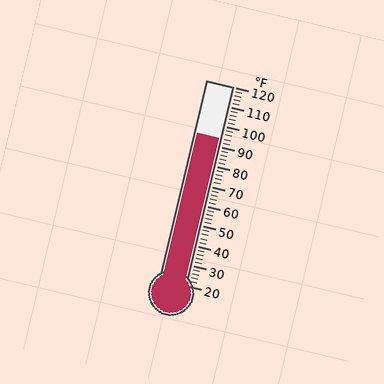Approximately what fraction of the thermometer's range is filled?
The thermometer is filled to approximately 75% of its range.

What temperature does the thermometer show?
The thermometer shows approximately 94°F.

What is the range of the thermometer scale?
The thermometer scale ranges from 20°F to 120°F.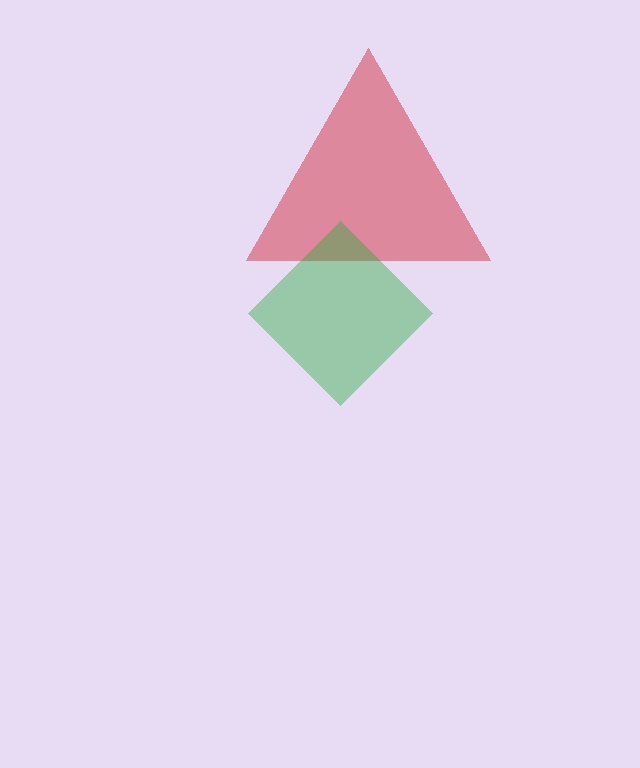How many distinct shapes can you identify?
There are 2 distinct shapes: a red triangle, a green diamond.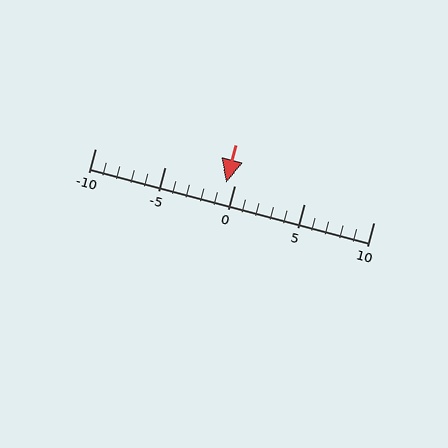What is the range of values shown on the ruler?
The ruler shows values from -10 to 10.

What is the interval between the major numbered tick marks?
The major tick marks are spaced 5 units apart.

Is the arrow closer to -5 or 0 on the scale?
The arrow is closer to 0.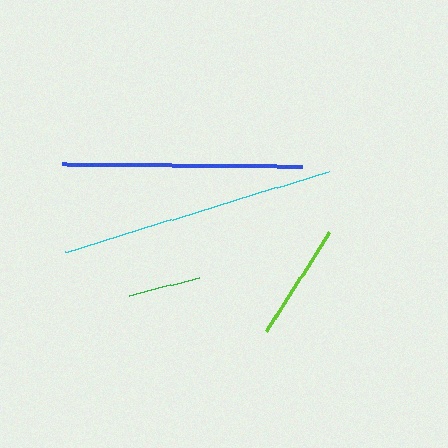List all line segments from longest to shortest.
From longest to shortest: cyan, blue, lime, green.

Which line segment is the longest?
The cyan line is the longest at approximately 275 pixels.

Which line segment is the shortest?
The green line is the shortest at approximately 73 pixels.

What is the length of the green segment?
The green segment is approximately 73 pixels long.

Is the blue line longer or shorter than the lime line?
The blue line is longer than the lime line.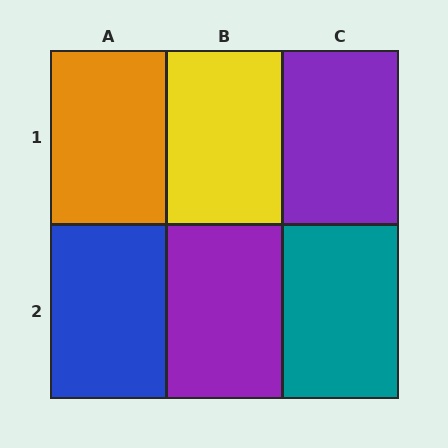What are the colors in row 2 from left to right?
Blue, purple, teal.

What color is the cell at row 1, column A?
Orange.